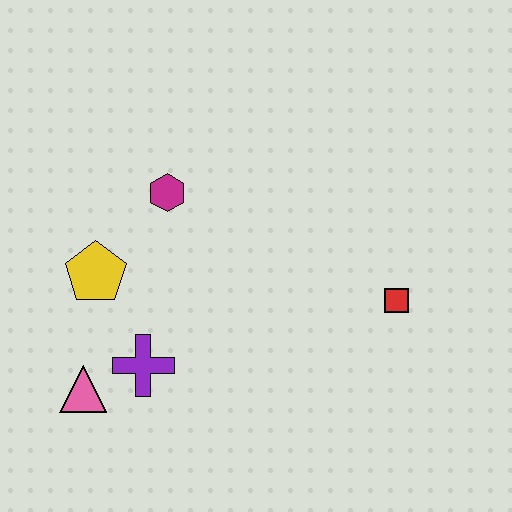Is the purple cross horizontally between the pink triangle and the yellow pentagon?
No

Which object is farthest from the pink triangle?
The red square is farthest from the pink triangle.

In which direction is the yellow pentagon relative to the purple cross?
The yellow pentagon is above the purple cross.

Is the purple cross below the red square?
Yes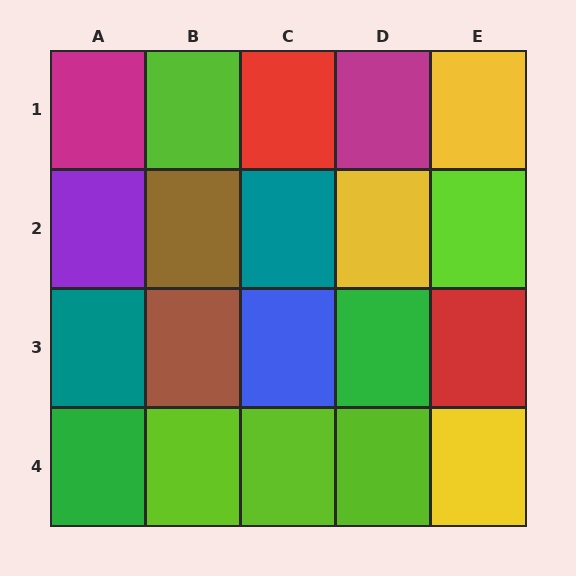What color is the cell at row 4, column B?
Lime.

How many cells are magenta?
2 cells are magenta.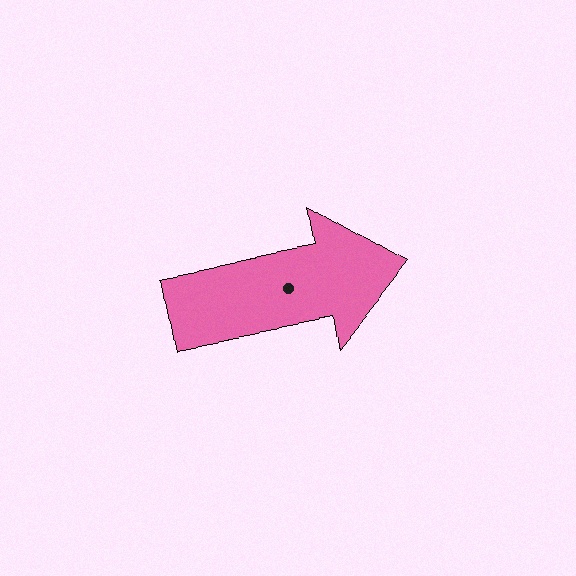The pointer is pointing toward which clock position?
Roughly 3 o'clock.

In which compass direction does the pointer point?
East.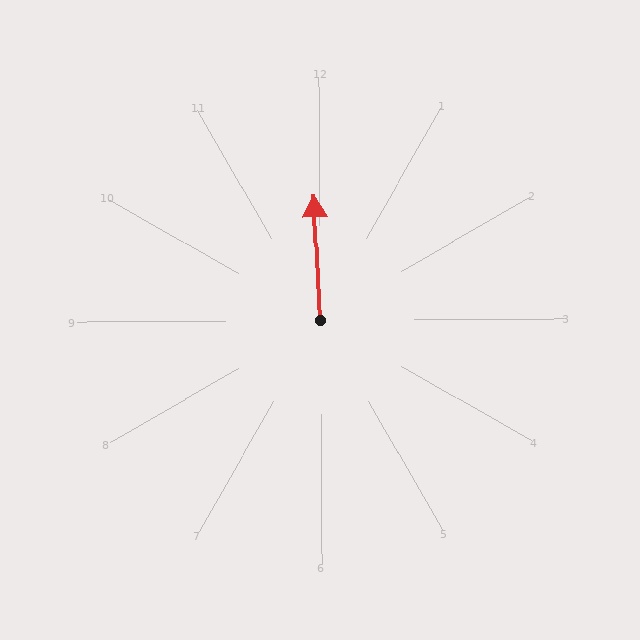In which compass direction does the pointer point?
North.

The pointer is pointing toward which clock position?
Roughly 12 o'clock.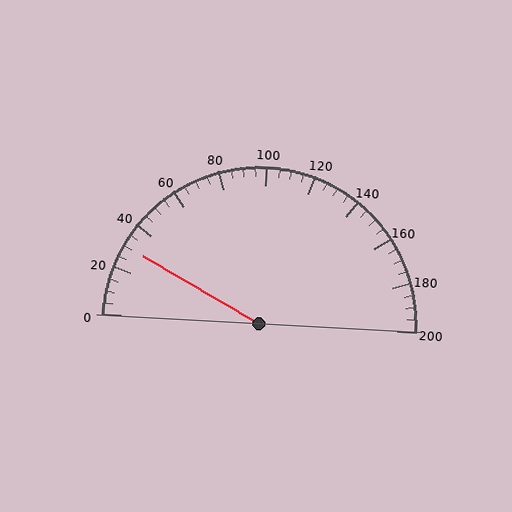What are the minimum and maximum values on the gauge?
The gauge ranges from 0 to 200.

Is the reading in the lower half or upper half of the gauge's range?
The reading is in the lower half of the range (0 to 200).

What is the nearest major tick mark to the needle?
The nearest major tick mark is 40.